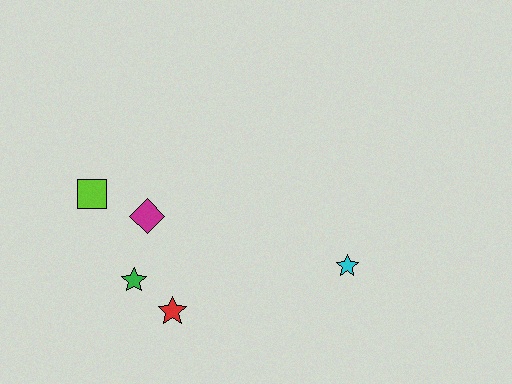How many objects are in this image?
There are 5 objects.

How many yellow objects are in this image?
There are no yellow objects.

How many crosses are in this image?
There are no crosses.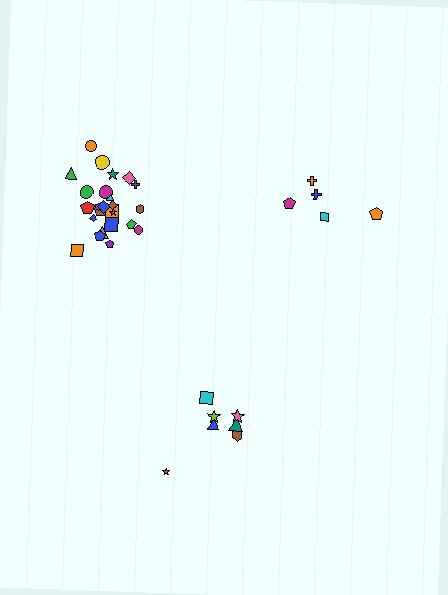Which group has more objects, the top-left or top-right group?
The top-left group.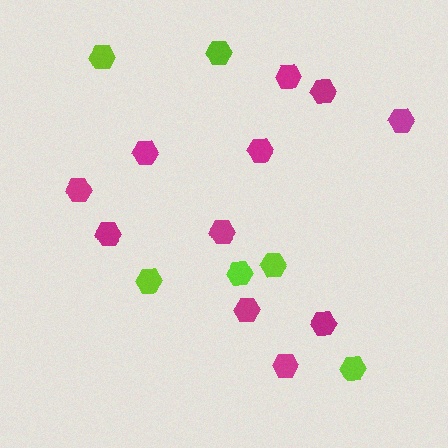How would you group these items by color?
There are 2 groups: one group of magenta hexagons (11) and one group of lime hexagons (6).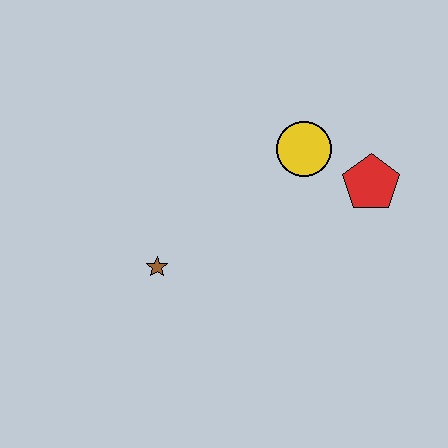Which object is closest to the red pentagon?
The yellow circle is closest to the red pentagon.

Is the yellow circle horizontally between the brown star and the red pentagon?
Yes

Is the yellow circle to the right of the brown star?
Yes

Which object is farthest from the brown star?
The red pentagon is farthest from the brown star.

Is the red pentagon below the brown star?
No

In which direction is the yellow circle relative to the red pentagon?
The yellow circle is to the left of the red pentagon.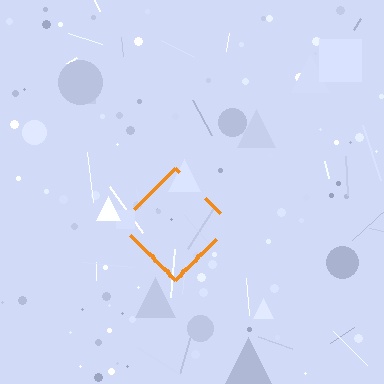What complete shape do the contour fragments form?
The contour fragments form a diamond.